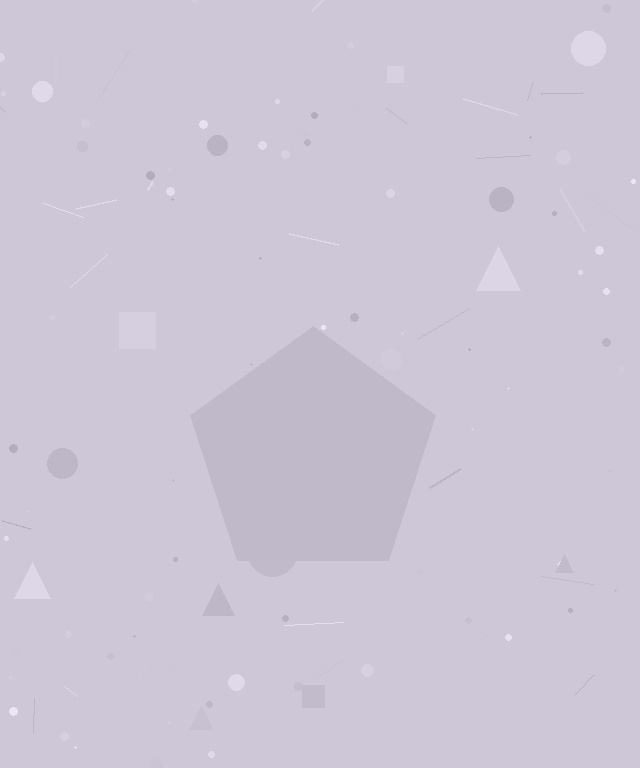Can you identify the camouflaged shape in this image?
The camouflaged shape is a pentagon.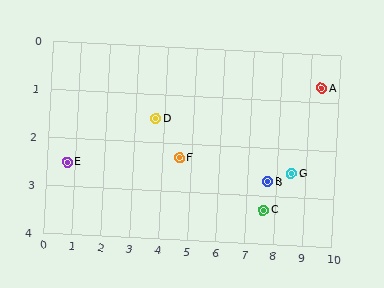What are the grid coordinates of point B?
Point B is at approximately (7.7, 2.7).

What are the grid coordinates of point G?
Point G is at approximately (8.5, 2.5).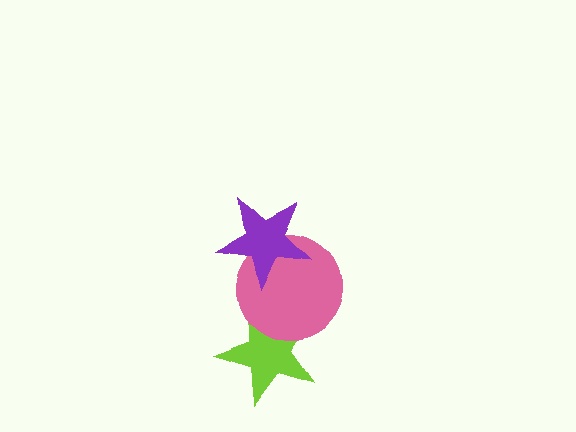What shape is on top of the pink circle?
The purple star is on top of the pink circle.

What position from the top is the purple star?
The purple star is 1st from the top.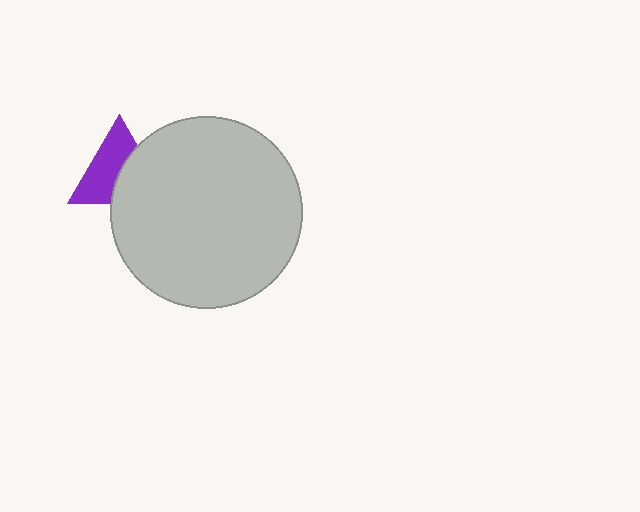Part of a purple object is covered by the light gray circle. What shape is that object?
It is a triangle.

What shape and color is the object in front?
The object in front is a light gray circle.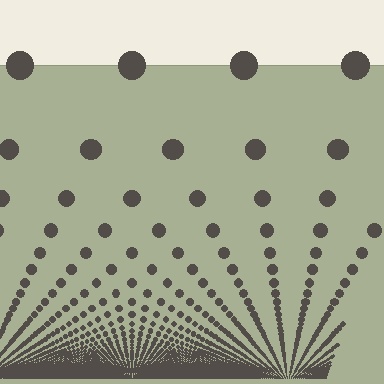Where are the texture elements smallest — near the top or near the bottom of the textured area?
Near the bottom.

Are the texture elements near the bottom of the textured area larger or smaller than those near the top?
Smaller. The gradient is inverted — elements near the bottom are smaller and denser.